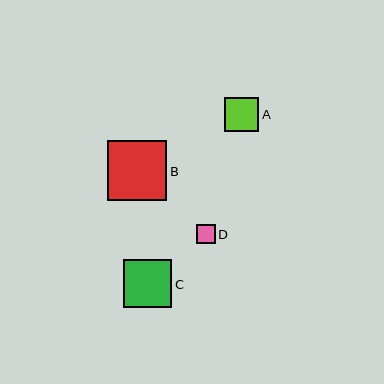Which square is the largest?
Square B is the largest with a size of approximately 59 pixels.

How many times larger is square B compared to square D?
Square B is approximately 3.2 times the size of square D.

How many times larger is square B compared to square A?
Square B is approximately 1.8 times the size of square A.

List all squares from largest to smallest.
From largest to smallest: B, C, A, D.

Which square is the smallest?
Square D is the smallest with a size of approximately 19 pixels.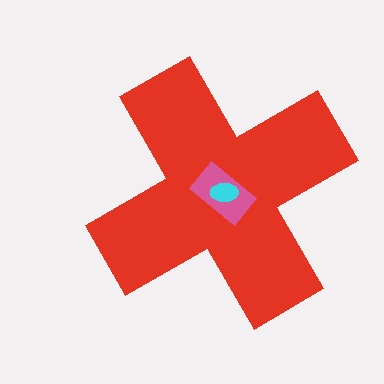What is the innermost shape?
The cyan ellipse.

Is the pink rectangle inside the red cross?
Yes.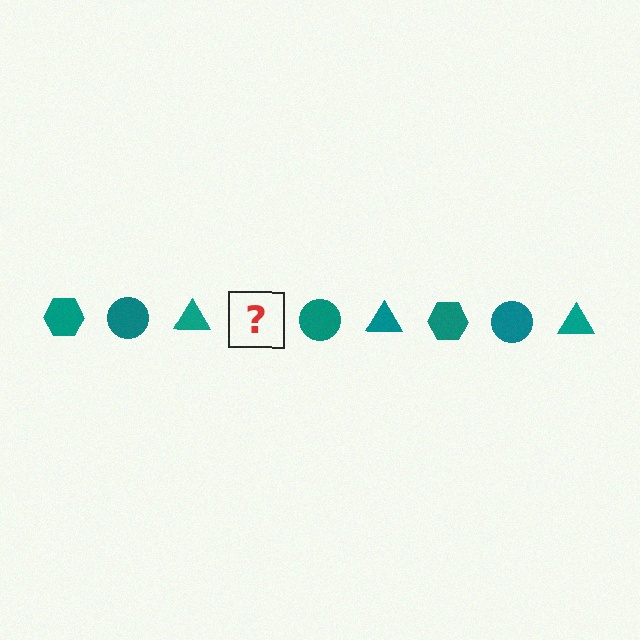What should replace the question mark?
The question mark should be replaced with a teal hexagon.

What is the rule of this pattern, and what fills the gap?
The rule is that the pattern cycles through hexagon, circle, triangle shapes in teal. The gap should be filled with a teal hexagon.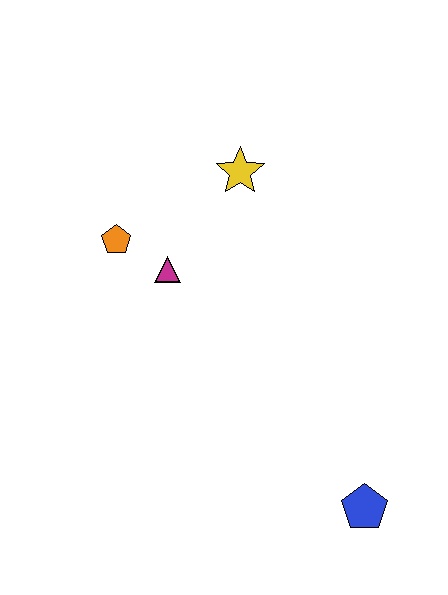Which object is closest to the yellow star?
The magenta triangle is closest to the yellow star.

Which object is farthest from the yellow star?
The blue pentagon is farthest from the yellow star.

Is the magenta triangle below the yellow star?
Yes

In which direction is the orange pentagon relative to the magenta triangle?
The orange pentagon is to the left of the magenta triangle.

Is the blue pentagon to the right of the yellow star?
Yes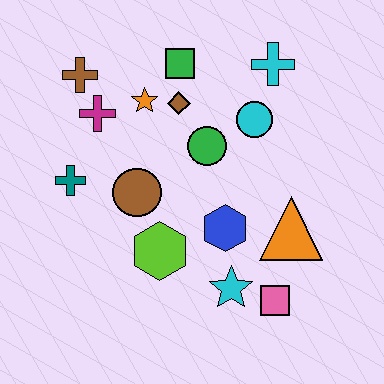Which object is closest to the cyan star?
The pink square is closest to the cyan star.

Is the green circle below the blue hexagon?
No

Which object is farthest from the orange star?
The pink square is farthest from the orange star.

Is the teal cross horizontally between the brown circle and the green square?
No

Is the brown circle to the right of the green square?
No